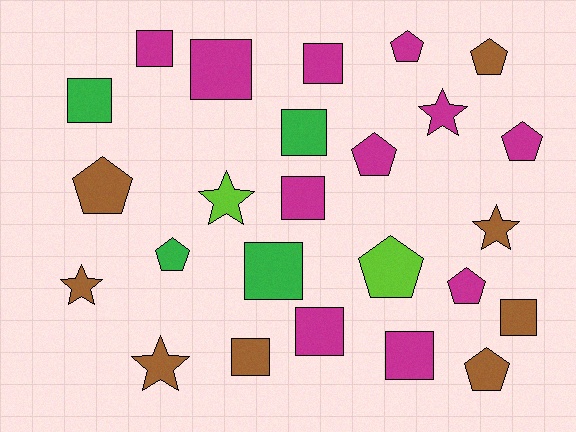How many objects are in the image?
There are 25 objects.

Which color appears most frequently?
Magenta, with 11 objects.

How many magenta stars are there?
There is 1 magenta star.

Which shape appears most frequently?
Square, with 11 objects.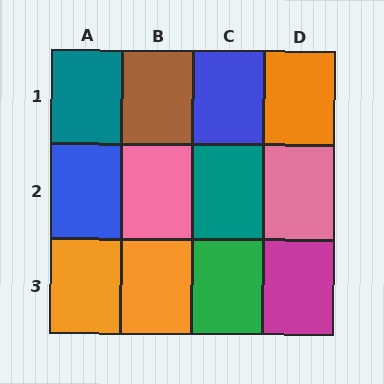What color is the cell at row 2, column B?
Pink.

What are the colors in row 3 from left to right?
Orange, orange, green, magenta.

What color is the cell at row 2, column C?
Teal.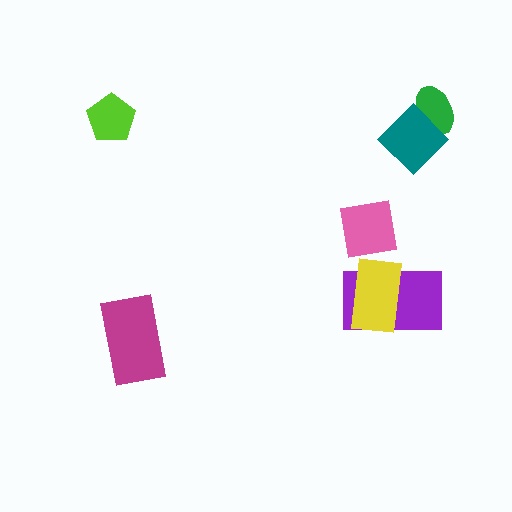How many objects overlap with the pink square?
0 objects overlap with the pink square.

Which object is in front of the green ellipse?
The teal diamond is in front of the green ellipse.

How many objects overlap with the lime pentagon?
0 objects overlap with the lime pentagon.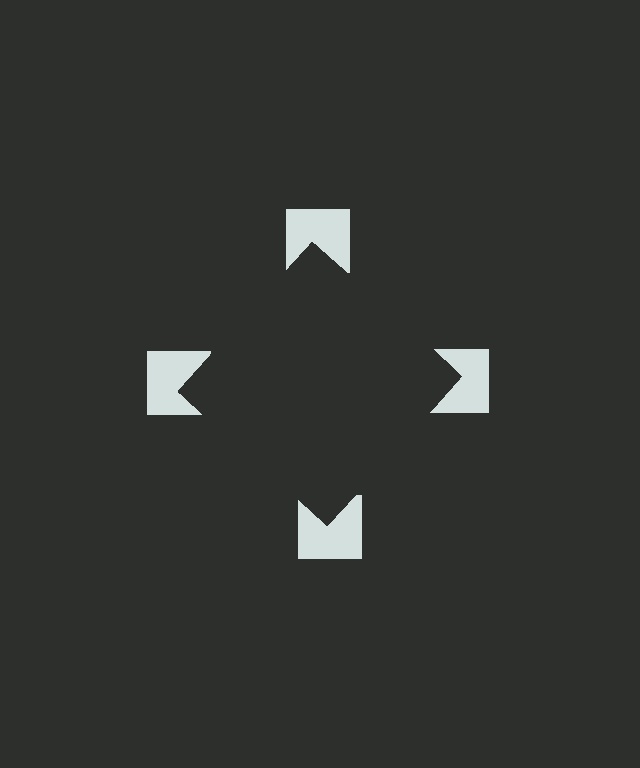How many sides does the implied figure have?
4 sides.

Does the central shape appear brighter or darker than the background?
It typically appears slightly darker than the background, even though no actual brightness change is drawn.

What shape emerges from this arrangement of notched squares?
An illusory square — its edges are inferred from the aligned wedge cuts in the notched squares, not physically drawn.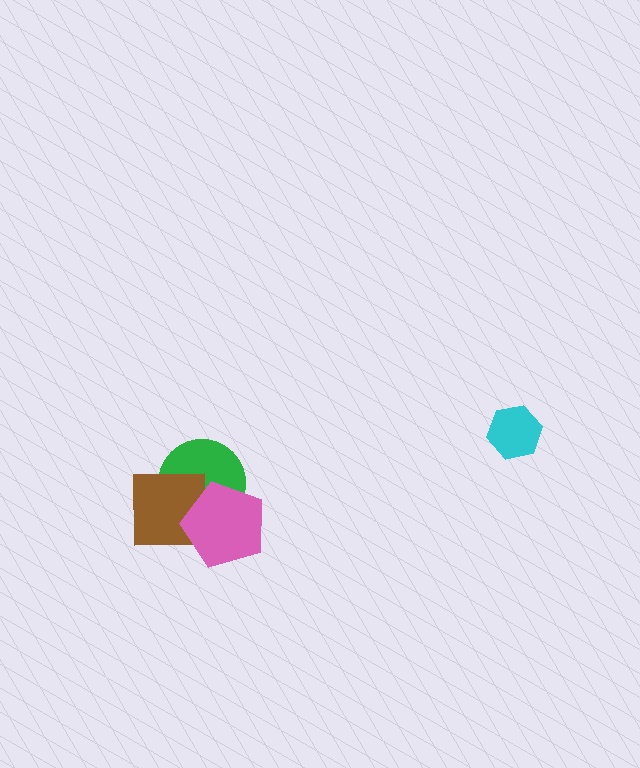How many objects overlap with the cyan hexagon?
0 objects overlap with the cyan hexagon.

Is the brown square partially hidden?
Yes, it is partially covered by another shape.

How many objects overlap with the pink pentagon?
2 objects overlap with the pink pentagon.